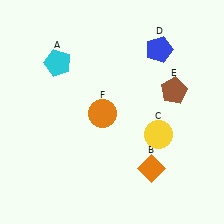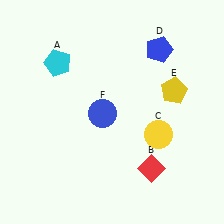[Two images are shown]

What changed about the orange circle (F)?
In Image 1, F is orange. In Image 2, it changed to blue.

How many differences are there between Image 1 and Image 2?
There are 3 differences between the two images.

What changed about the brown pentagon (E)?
In Image 1, E is brown. In Image 2, it changed to yellow.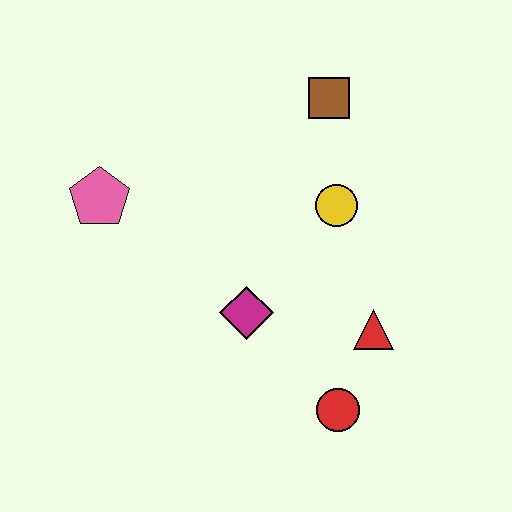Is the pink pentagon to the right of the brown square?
No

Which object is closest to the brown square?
The yellow circle is closest to the brown square.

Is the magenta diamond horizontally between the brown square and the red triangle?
No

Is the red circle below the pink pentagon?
Yes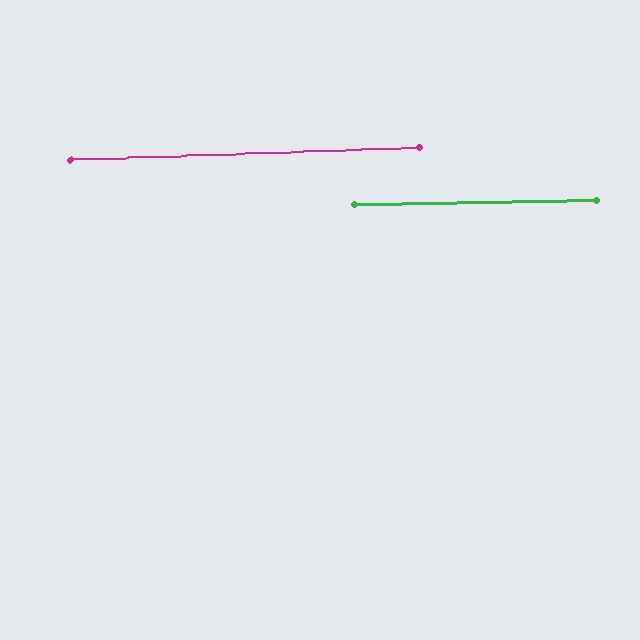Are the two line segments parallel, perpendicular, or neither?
Parallel — their directions differ by only 1.0°.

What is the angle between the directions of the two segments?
Approximately 1 degree.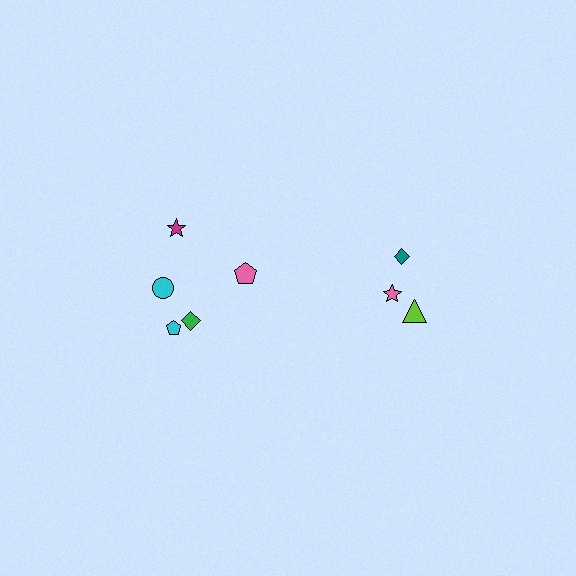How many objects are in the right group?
There are 3 objects.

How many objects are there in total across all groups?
There are 8 objects.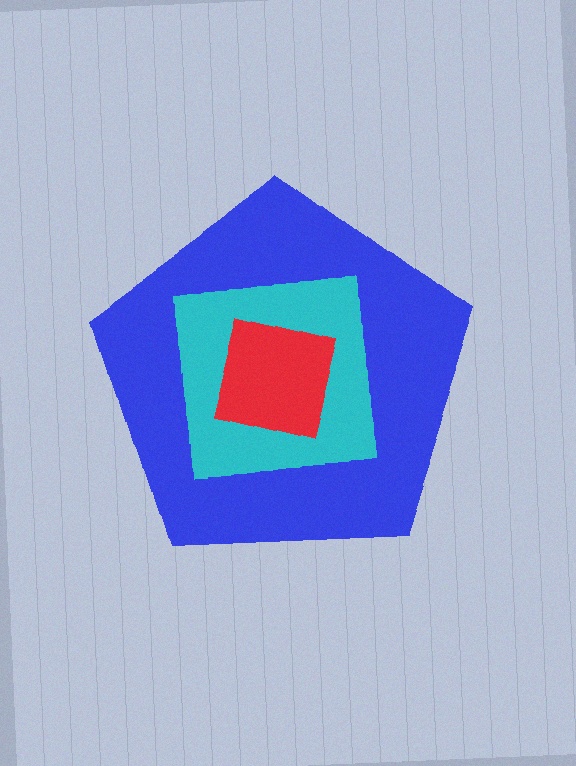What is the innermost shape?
The red square.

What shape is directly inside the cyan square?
The red square.